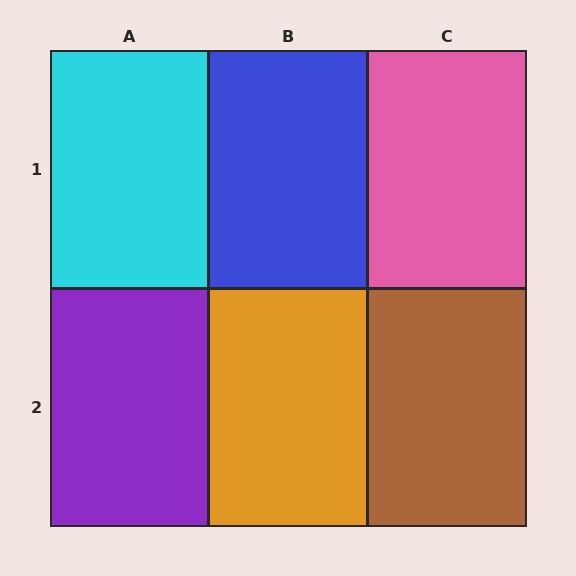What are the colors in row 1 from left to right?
Cyan, blue, pink.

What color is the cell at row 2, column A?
Purple.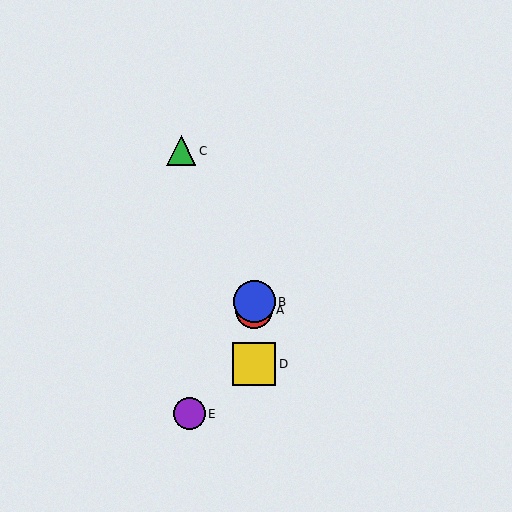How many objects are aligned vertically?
3 objects (A, B, D) are aligned vertically.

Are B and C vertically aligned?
No, B is at x≈254 and C is at x≈181.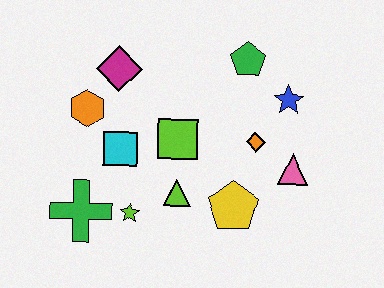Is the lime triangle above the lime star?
Yes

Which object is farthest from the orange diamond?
The green cross is farthest from the orange diamond.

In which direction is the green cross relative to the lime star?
The green cross is to the left of the lime star.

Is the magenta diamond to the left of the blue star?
Yes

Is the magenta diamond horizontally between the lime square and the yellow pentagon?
No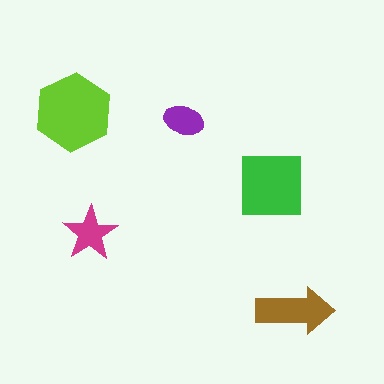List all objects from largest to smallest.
The lime hexagon, the green square, the brown arrow, the magenta star, the purple ellipse.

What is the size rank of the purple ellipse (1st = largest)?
5th.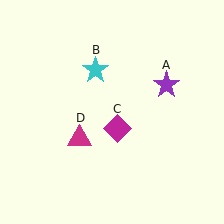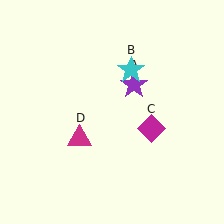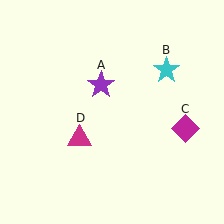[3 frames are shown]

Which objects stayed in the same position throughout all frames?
Magenta triangle (object D) remained stationary.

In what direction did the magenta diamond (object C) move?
The magenta diamond (object C) moved right.